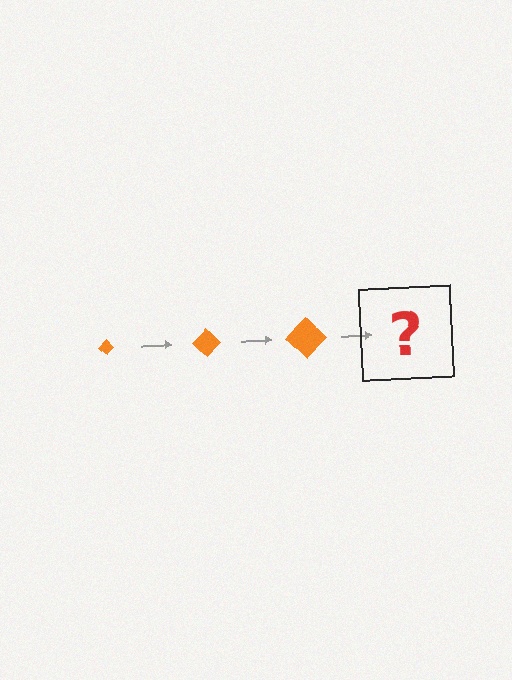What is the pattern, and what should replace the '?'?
The pattern is that the diamond gets progressively larger each step. The '?' should be an orange diamond, larger than the previous one.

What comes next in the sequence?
The next element should be an orange diamond, larger than the previous one.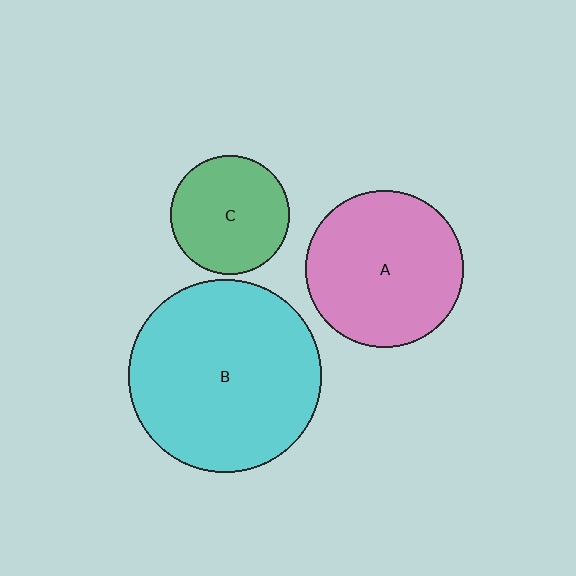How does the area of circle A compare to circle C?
Approximately 1.7 times.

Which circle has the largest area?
Circle B (cyan).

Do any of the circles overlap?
No, none of the circles overlap.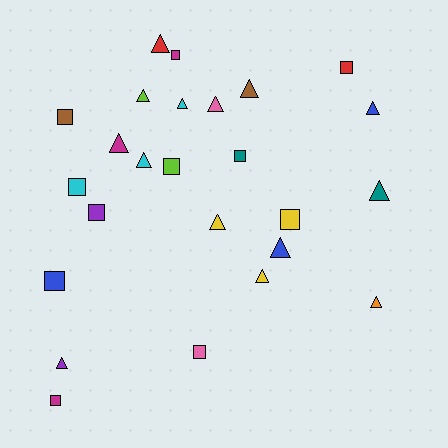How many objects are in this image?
There are 25 objects.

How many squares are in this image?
There are 11 squares.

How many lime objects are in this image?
There are 2 lime objects.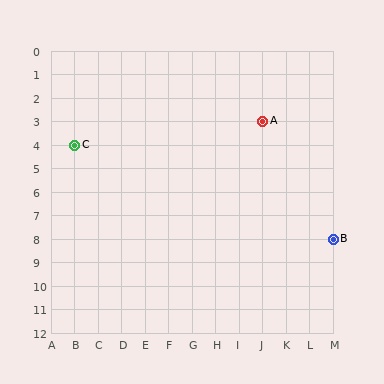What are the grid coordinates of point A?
Point A is at grid coordinates (J, 3).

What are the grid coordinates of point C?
Point C is at grid coordinates (B, 4).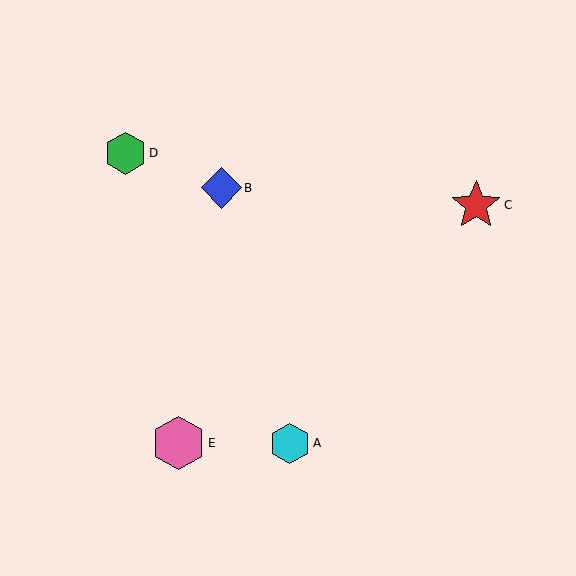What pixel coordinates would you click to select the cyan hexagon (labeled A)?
Click at (290, 443) to select the cyan hexagon A.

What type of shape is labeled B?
Shape B is a blue diamond.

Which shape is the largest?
The pink hexagon (labeled E) is the largest.